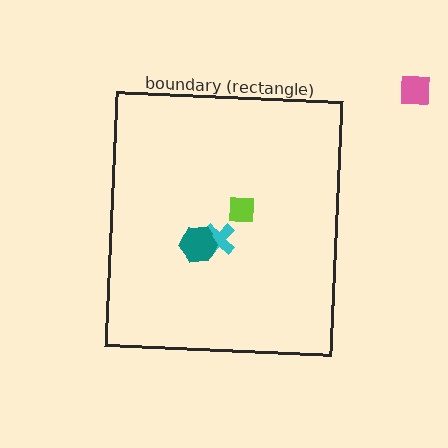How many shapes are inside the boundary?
3 inside, 1 outside.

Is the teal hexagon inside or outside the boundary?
Inside.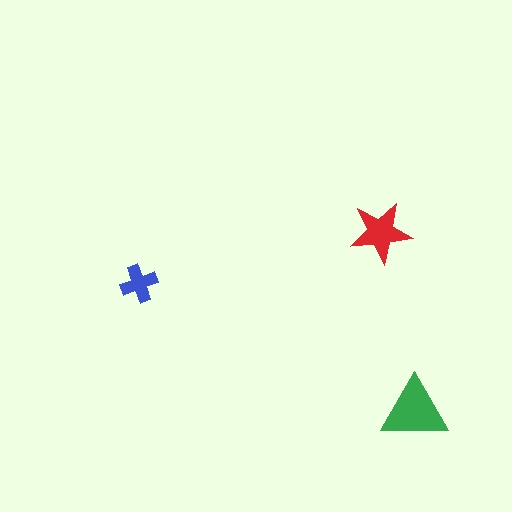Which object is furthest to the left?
The blue cross is leftmost.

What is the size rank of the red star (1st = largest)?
2nd.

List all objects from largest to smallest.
The green triangle, the red star, the blue cross.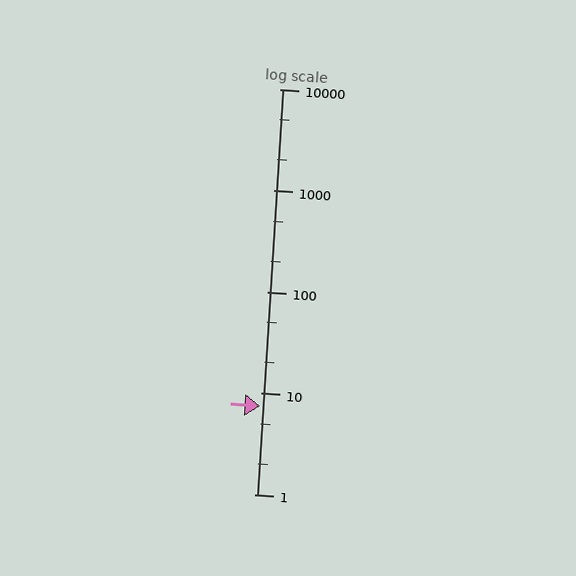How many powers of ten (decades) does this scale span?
The scale spans 4 decades, from 1 to 10000.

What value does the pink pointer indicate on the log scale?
The pointer indicates approximately 7.5.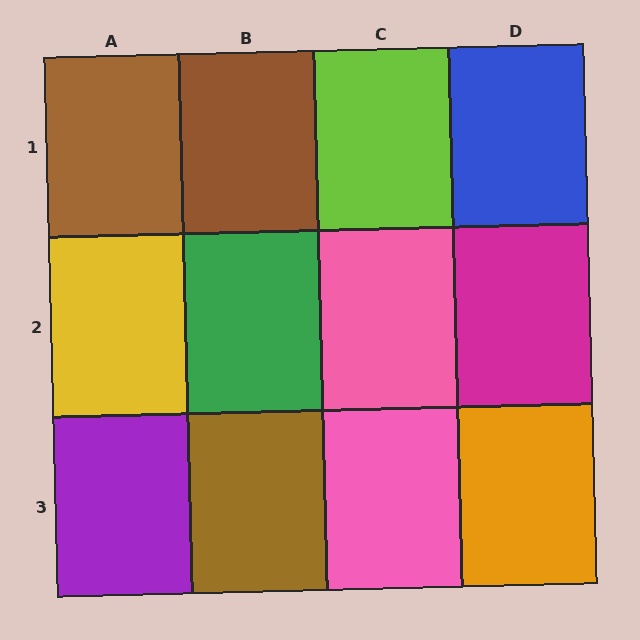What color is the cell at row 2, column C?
Pink.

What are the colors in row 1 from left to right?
Brown, brown, lime, blue.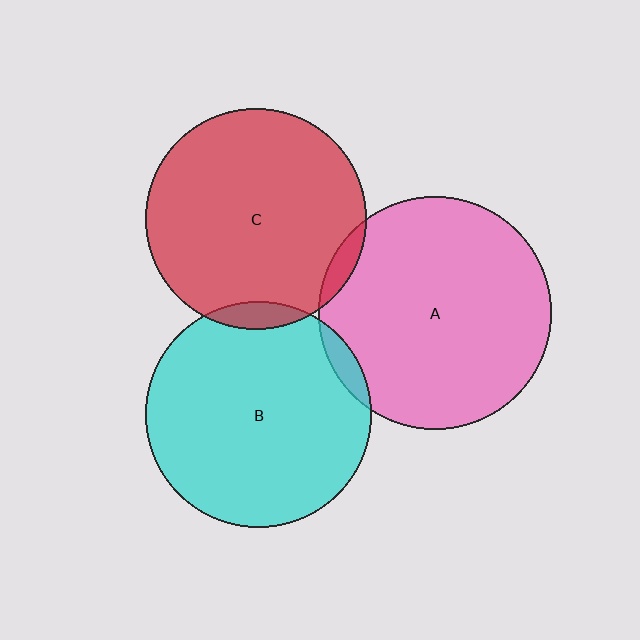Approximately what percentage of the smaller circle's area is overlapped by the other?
Approximately 5%.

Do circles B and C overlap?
Yes.